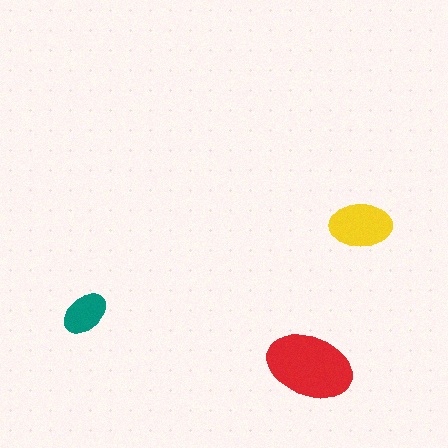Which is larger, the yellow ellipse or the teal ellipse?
The yellow one.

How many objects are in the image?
There are 3 objects in the image.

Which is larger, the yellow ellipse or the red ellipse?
The red one.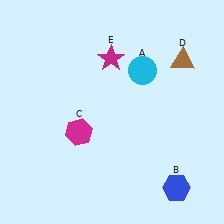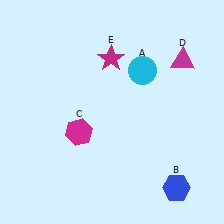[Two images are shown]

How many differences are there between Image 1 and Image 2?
There is 1 difference between the two images.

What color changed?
The triangle (D) changed from brown in Image 1 to magenta in Image 2.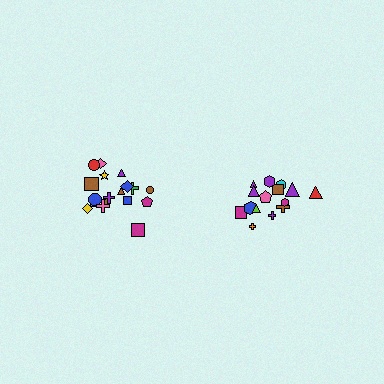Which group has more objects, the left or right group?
The left group.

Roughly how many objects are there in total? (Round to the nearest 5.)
Roughly 35 objects in total.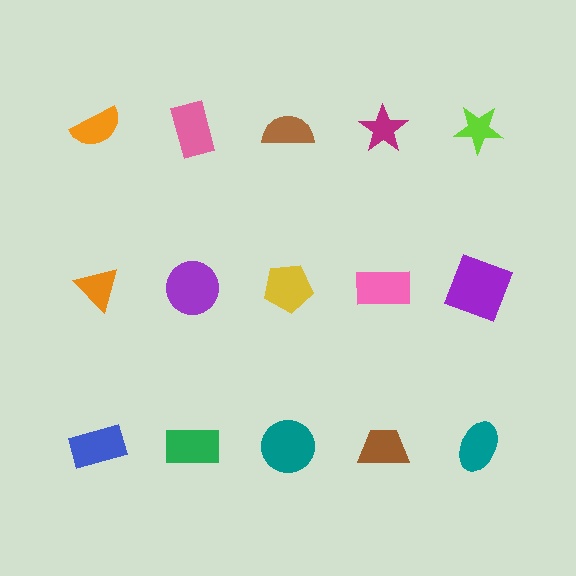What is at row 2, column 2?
A purple circle.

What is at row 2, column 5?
A purple square.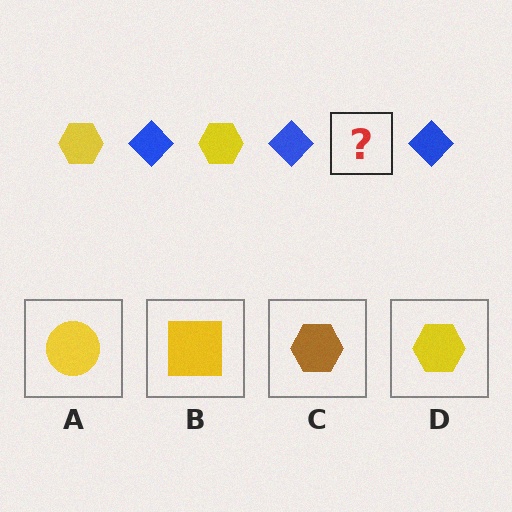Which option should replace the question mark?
Option D.